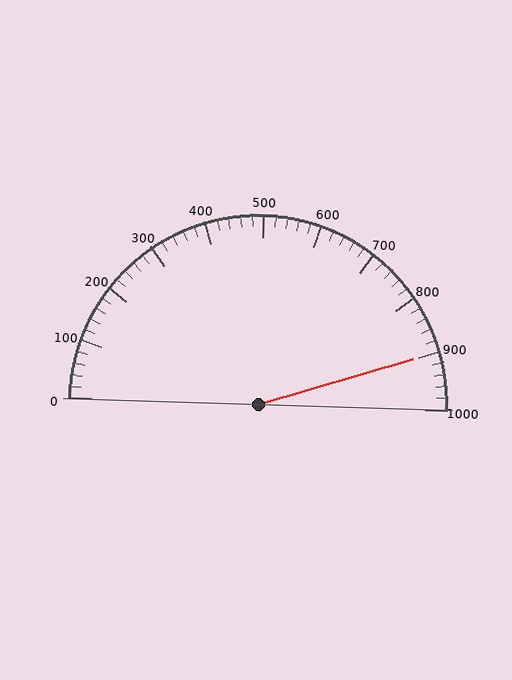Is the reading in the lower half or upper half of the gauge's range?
The reading is in the upper half of the range (0 to 1000).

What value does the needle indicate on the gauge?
The needle indicates approximately 900.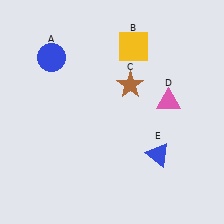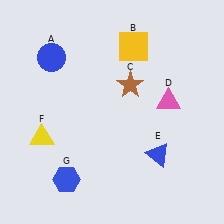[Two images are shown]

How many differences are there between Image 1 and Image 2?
There are 2 differences between the two images.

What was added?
A yellow triangle (F), a blue hexagon (G) were added in Image 2.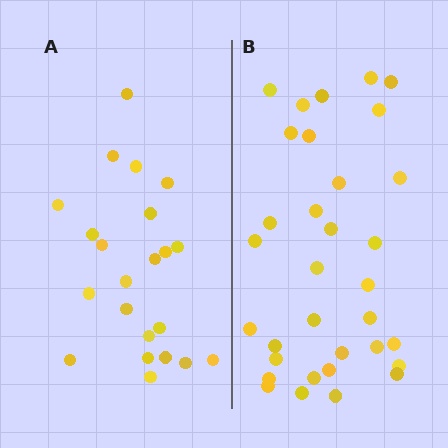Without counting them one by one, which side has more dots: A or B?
Region B (the right region) has more dots.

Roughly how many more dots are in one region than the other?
Region B has roughly 12 or so more dots than region A.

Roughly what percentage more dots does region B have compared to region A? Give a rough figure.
About 50% more.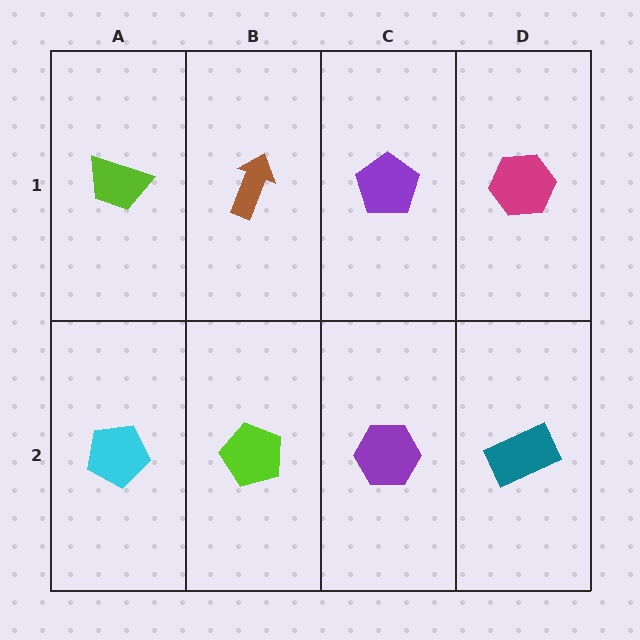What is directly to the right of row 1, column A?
A brown arrow.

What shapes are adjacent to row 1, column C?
A purple hexagon (row 2, column C), a brown arrow (row 1, column B), a magenta hexagon (row 1, column D).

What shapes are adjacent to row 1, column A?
A cyan pentagon (row 2, column A), a brown arrow (row 1, column B).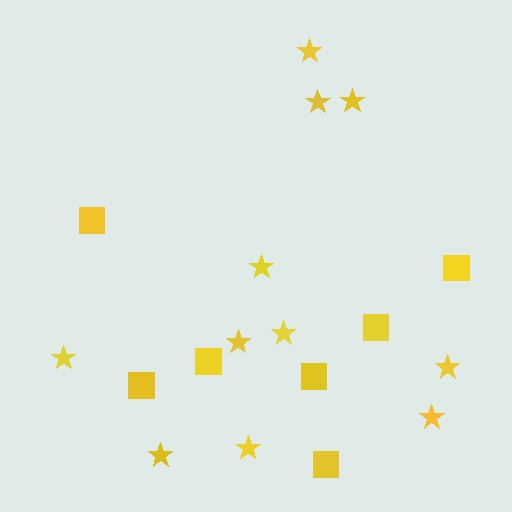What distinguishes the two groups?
There are 2 groups: one group of stars (11) and one group of squares (7).